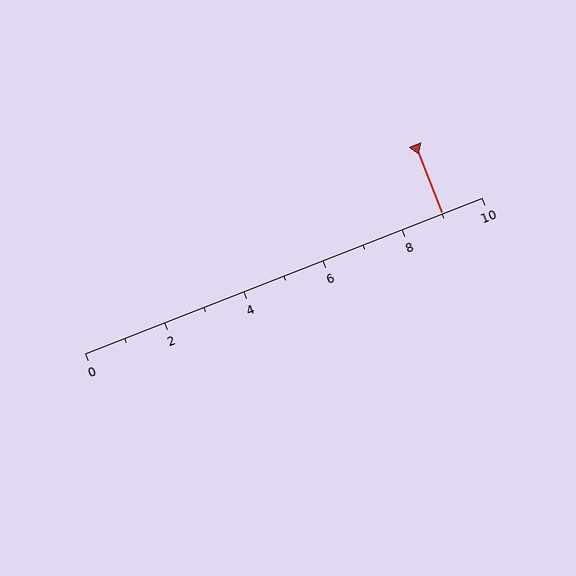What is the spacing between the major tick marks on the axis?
The major ticks are spaced 2 apart.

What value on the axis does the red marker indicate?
The marker indicates approximately 9.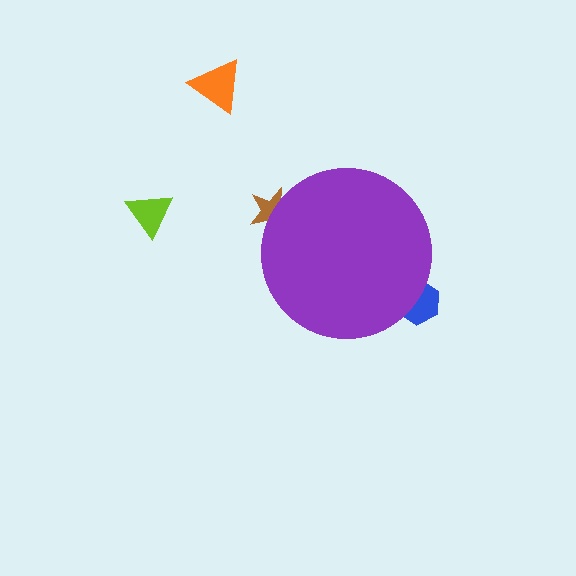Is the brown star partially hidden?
Yes, the brown star is partially hidden behind the purple circle.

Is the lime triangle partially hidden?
No, the lime triangle is fully visible.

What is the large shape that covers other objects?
A purple circle.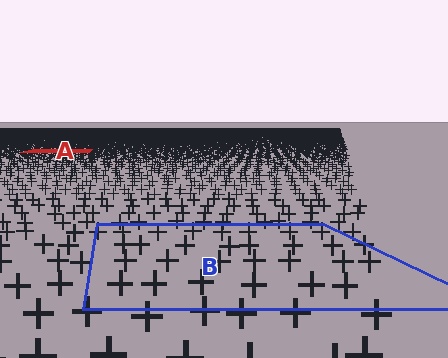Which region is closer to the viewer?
Region B is closer. The texture elements there are larger and more spread out.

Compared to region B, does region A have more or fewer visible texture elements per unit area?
Region A has more texture elements per unit area — they are packed more densely because it is farther away.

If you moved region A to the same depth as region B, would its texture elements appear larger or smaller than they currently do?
They would appear larger. At a closer depth, the same texture elements are projected at a bigger on-screen size.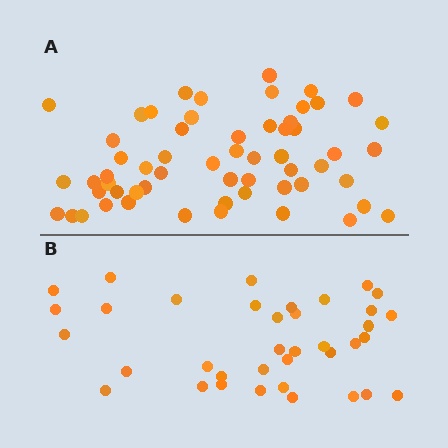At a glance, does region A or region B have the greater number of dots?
Region A (the top region) has more dots.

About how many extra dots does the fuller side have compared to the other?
Region A has approximately 20 more dots than region B.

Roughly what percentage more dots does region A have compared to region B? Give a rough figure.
About 55% more.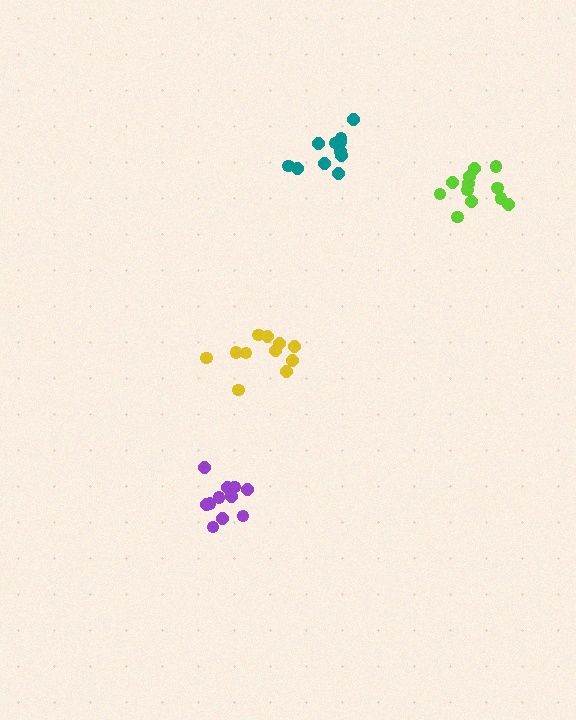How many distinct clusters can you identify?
There are 4 distinct clusters.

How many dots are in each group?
Group 1: 11 dots, Group 2: 11 dots, Group 3: 12 dots, Group 4: 11 dots (45 total).